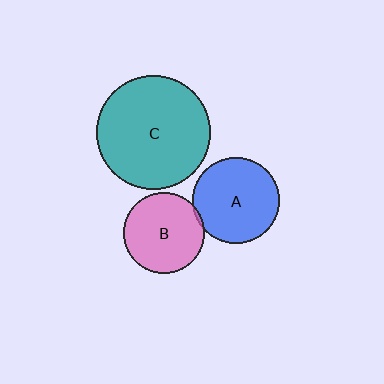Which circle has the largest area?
Circle C (teal).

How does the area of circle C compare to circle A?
Approximately 1.7 times.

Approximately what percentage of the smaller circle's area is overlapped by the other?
Approximately 5%.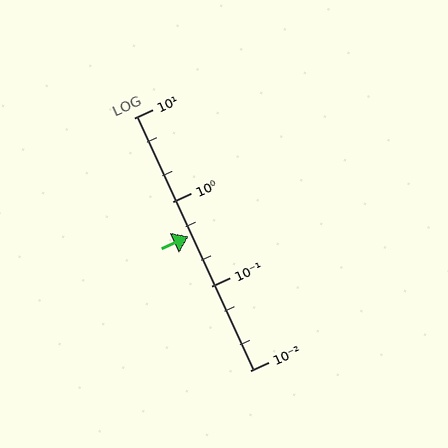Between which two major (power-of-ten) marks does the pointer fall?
The pointer is between 0.1 and 1.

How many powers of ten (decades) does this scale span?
The scale spans 3 decades, from 0.01 to 10.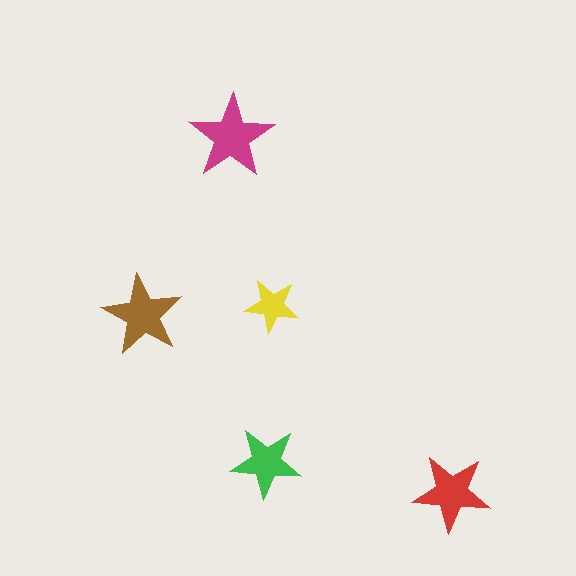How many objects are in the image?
There are 5 objects in the image.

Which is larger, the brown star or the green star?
The brown one.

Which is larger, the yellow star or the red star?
The red one.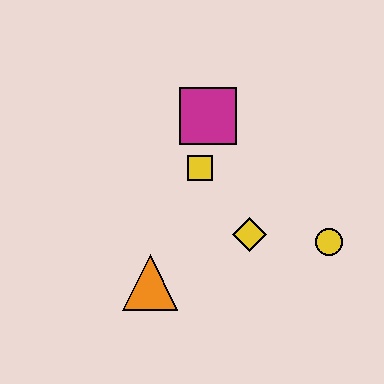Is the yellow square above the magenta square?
No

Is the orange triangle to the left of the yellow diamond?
Yes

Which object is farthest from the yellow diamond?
The magenta square is farthest from the yellow diamond.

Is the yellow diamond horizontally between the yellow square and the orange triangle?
No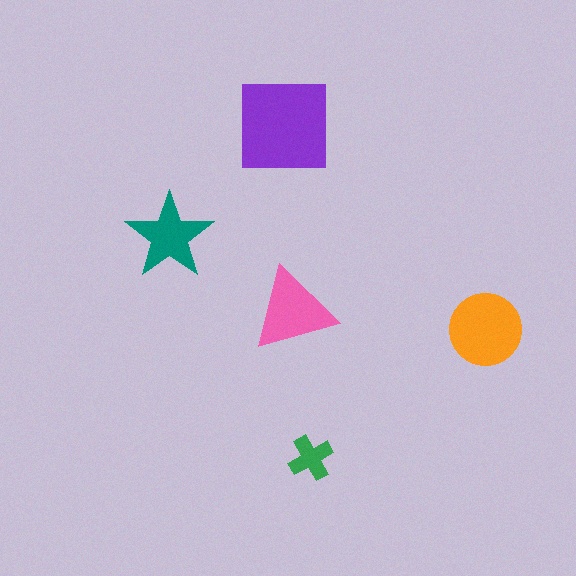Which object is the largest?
The purple square.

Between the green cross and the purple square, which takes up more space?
The purple square.